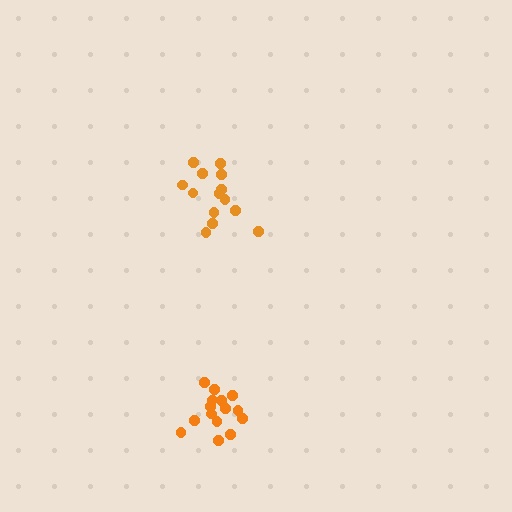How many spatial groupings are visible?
There are 2 spatial groupings.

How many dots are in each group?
Group 1: 14 dots, Group 2: 15 dots (29 total).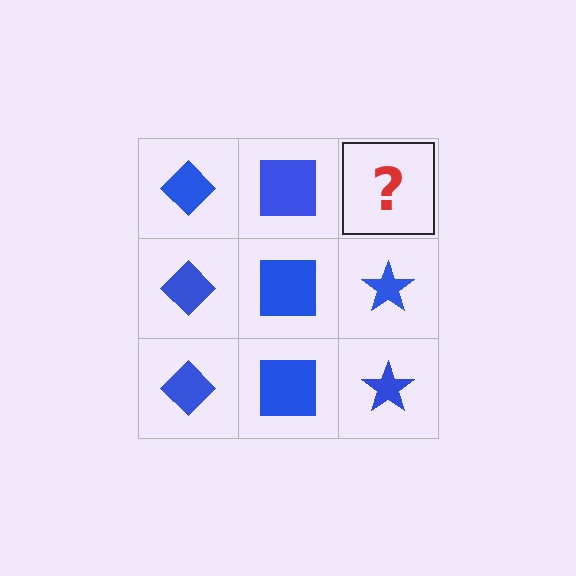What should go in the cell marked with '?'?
The missing cell should contain a blue star.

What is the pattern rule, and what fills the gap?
The rule is that each column has a consistent shape. The gap should be filled with a blue star.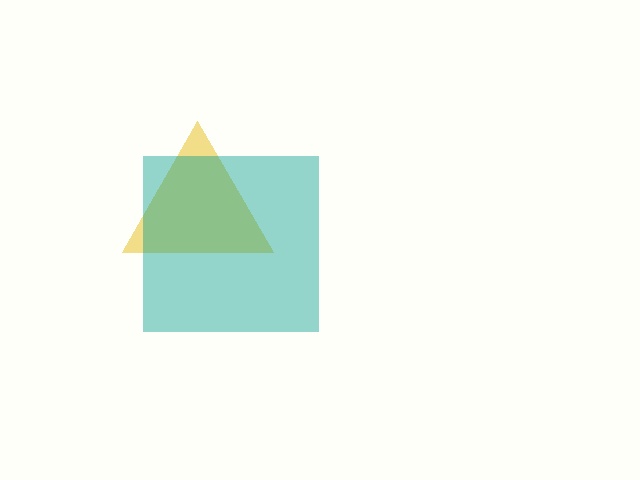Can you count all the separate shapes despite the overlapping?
Yes, there are 2 separate shapes.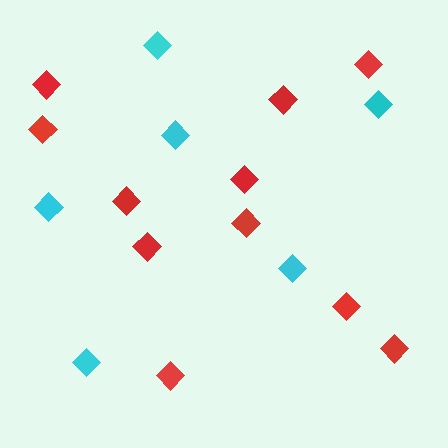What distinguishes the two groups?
There are 2 groups: one group of cyan diamonds (6) and one group of red diamonds (11).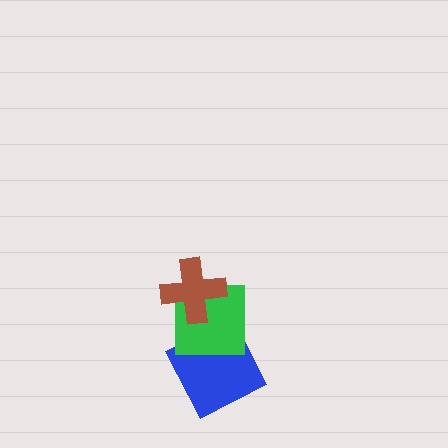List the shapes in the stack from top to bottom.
From top to bottom: the brown cross, the green square, the blue square.